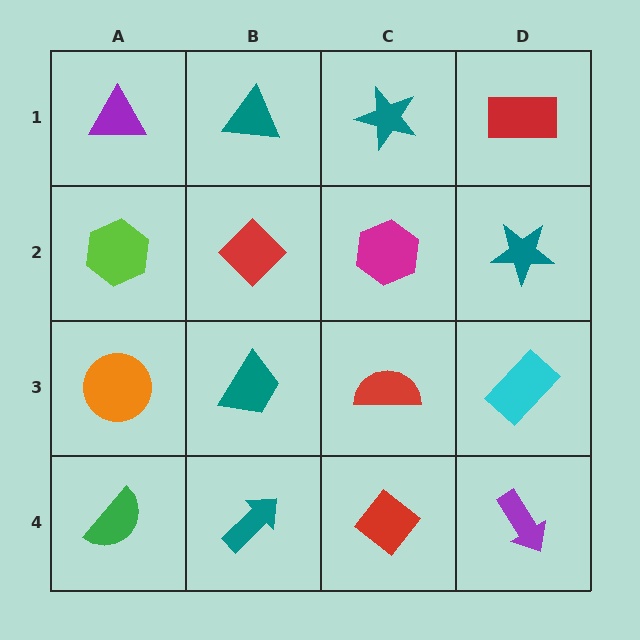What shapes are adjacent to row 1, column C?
A magenta hexagon (row 2, column C), a teal triangle (row 1, column B), a red rectangle (row 1, column D).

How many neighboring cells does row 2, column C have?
4.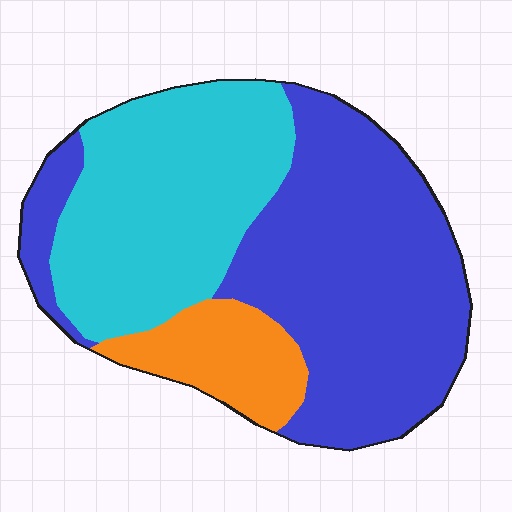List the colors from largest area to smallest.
From largest to smallest: blue, cyan, orange.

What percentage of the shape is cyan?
Cyan takes up between a third and a half of the shape.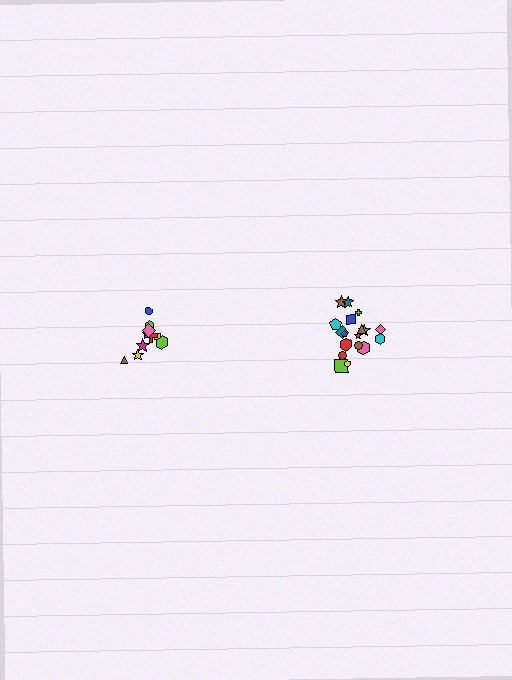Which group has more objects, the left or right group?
The right group.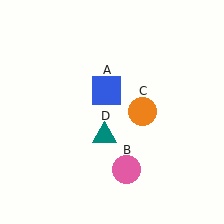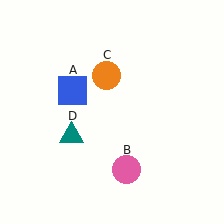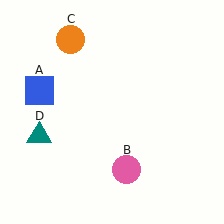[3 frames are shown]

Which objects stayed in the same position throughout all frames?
Pink circle (object B) remained stationary.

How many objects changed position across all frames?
3 objects changed position: blue square (object A), orange circle (object C), teal triangle (object D).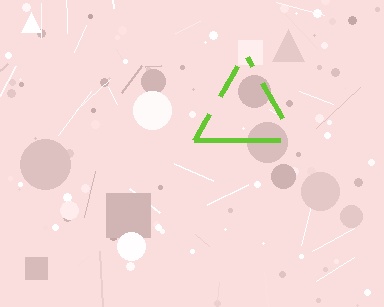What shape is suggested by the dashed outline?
The dashed outline suggests a triangle.